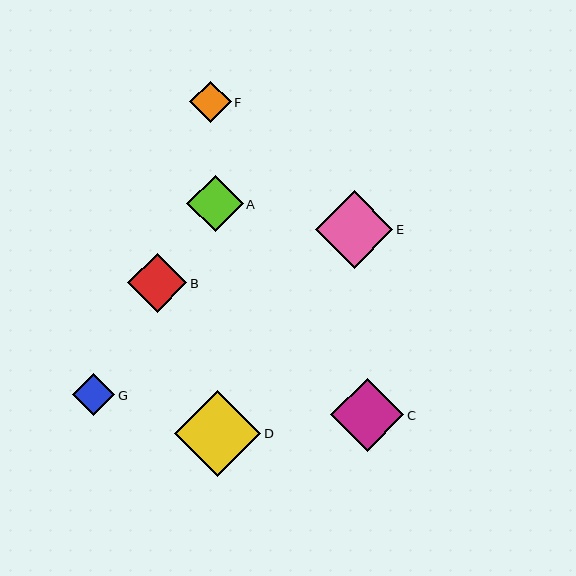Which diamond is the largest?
Diamond D is the largest with a size of approximately 86 pixels.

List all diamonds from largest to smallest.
From largest to smallest: D, E, C, B, A, G, F.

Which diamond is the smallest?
Diamond F is the smallest with a size of approximately 42 pixels.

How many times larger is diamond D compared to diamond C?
Diamond D is approximately 1.2 times the size of diamond C.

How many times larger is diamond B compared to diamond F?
Diamond B is approximately 1.4 times the size of diamond F.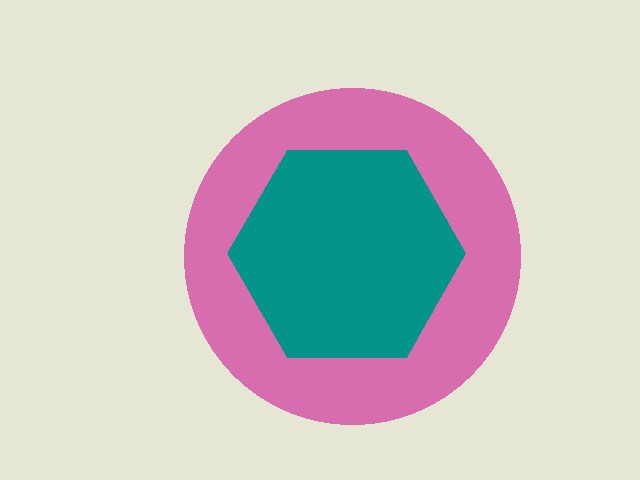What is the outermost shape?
The pink circle.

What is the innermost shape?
The teal hexagon.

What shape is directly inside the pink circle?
The teal hexagon.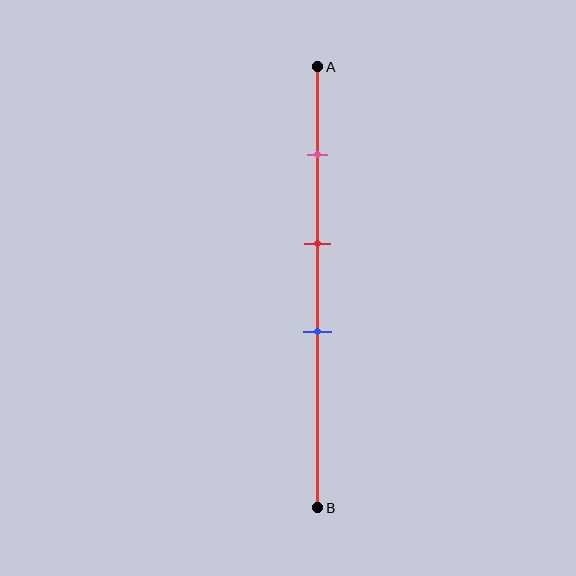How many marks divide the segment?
There are 3 marks dividing the segment.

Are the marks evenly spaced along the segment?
Yes, the marks are approximately evenly spaced.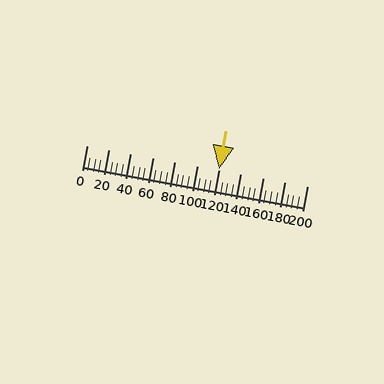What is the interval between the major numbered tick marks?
The major tick marks are spaced 20 units apart.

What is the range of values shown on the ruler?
The ruler shows values from 0 to 200.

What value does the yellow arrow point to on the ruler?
The yellow arrow points to approximately 120.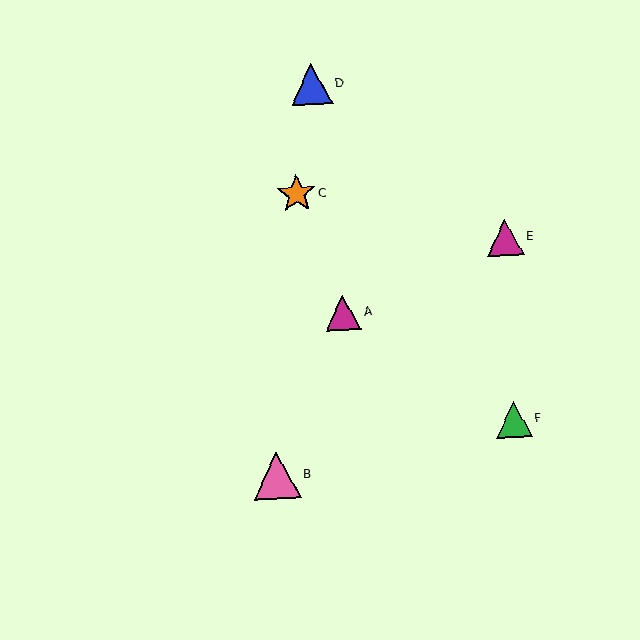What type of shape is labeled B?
Shape B is a pink triangle.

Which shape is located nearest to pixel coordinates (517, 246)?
The magenta triangle (labeled E) at (505, 237) is nearest to that location.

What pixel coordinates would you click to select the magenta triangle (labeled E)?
Click at (505, 237) to select the magenta triangle E.